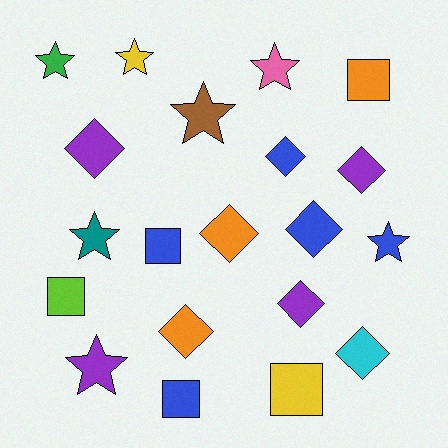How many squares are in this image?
There are 5 squares.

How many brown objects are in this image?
There is 1 brown object.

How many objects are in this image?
There are 20 objects.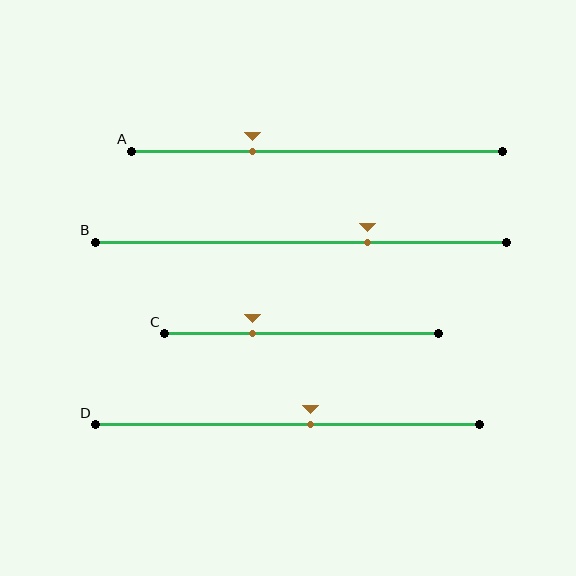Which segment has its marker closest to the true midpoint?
Segment D has its marker closest to the true midpoint.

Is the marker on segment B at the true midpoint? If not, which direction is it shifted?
No, the marker on segment B is shifted to the right by about 16% of the segment length.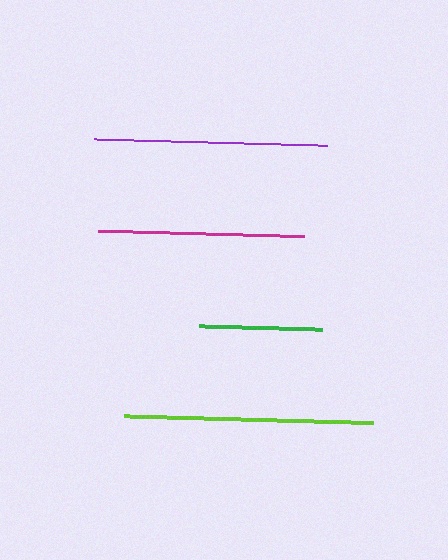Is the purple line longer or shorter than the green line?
The purple line is longer than the green line.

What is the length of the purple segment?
The purple segment is approximately 233 pixels long.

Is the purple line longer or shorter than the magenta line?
The purple line is longer than the magenta line.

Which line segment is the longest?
The lime line is the longest at approximately 249 pixels.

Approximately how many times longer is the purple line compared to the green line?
The purple line is approximately 1.9 times the length of the green line.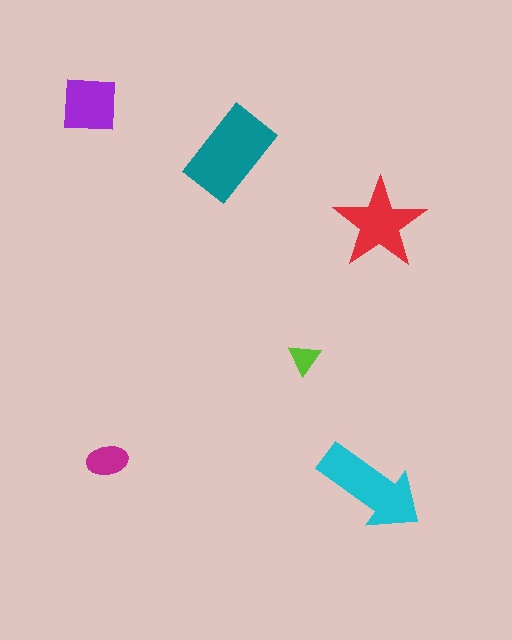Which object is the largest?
The teal rectangle.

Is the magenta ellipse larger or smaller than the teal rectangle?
Smaller.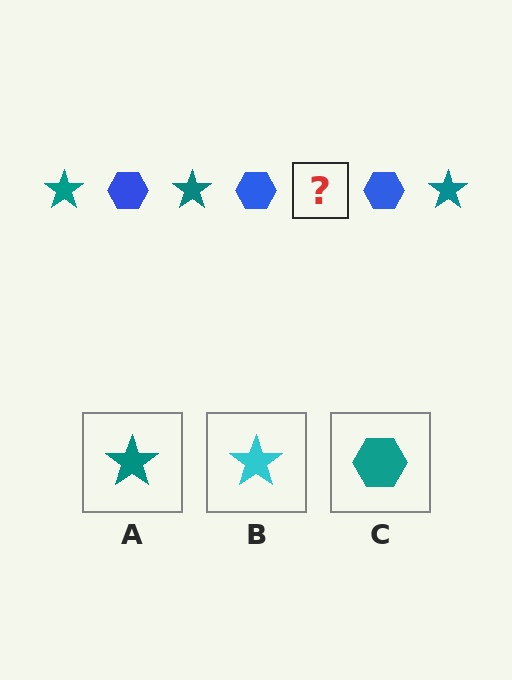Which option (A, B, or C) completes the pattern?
A.